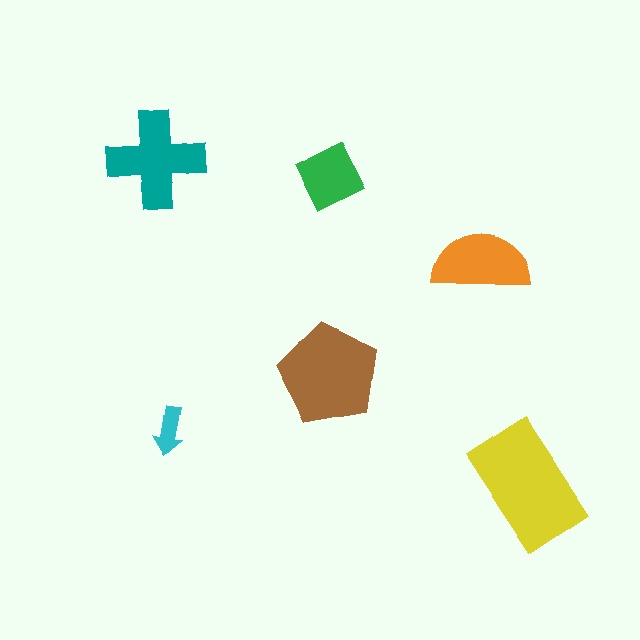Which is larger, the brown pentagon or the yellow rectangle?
The yellow rectangle.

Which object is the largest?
The yellow rectangle.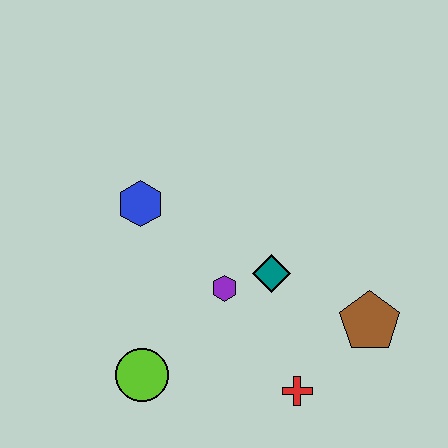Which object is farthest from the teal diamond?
The lime circle is farthest from the teal diamond.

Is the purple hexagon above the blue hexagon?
No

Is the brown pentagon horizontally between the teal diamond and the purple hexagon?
No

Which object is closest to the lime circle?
The purple hexagon is closest to the lime circle.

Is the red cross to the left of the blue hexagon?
No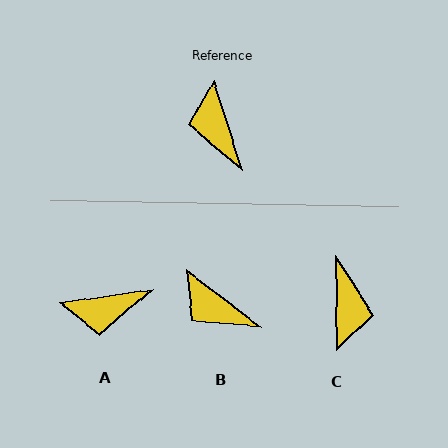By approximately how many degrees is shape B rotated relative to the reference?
Approximately 35 degrees counter-clockwise.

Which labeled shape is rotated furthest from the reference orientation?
C, about 163 degrees away.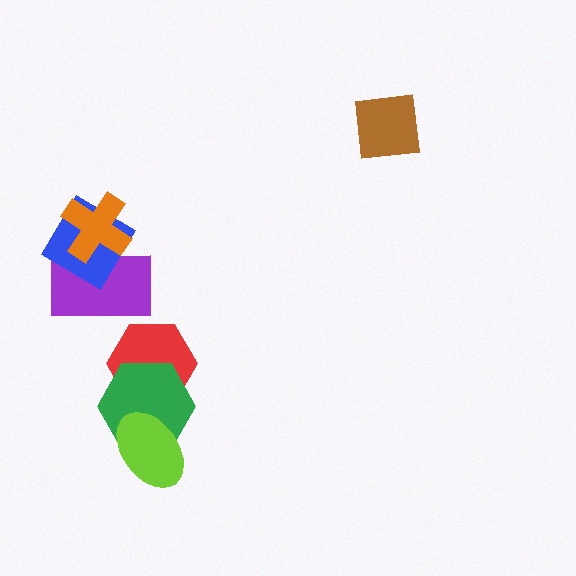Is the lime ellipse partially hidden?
No, no other shape covers it.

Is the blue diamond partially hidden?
Yes, it is partially covered by another shape.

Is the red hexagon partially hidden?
Yes, it is partially covered by another shape.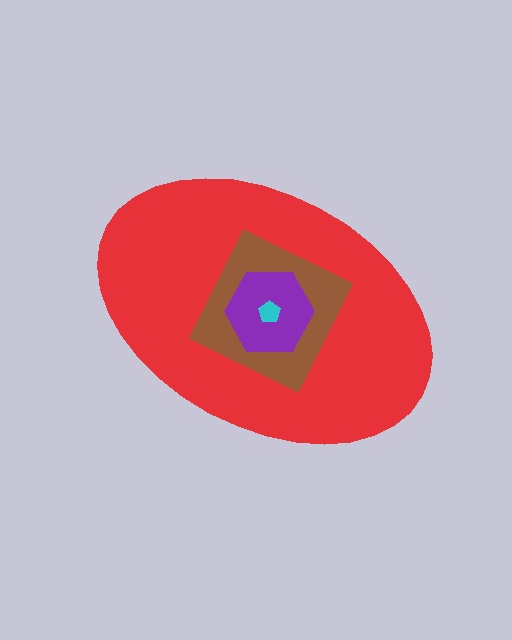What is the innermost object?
The cyan pentagon.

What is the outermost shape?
The red ellipse.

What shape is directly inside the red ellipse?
The brown diamond.